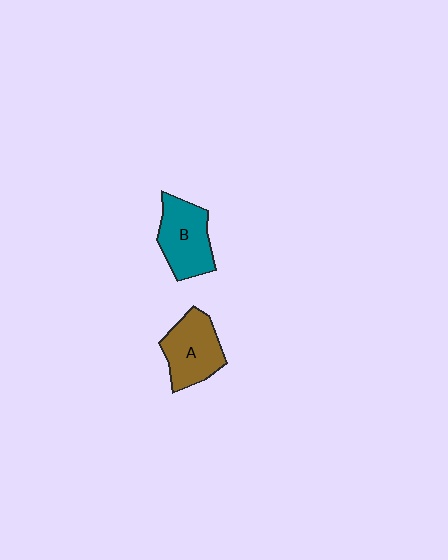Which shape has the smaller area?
Shape A (brown).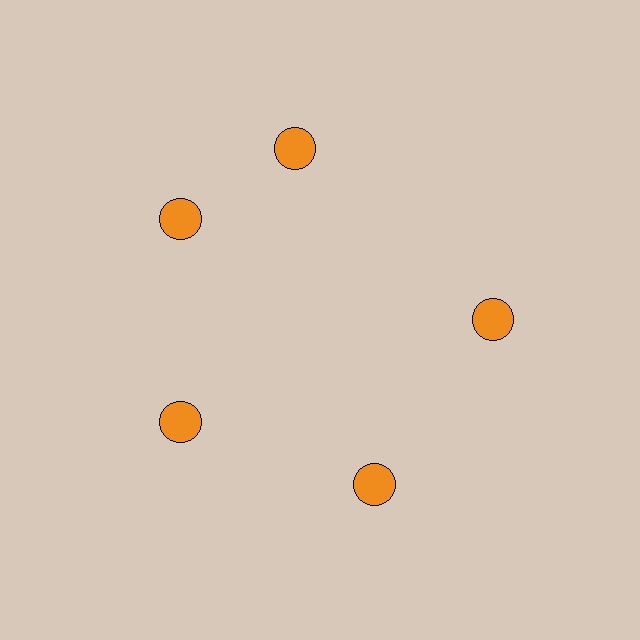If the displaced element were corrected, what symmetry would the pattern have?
It would have 5-fold rotational symmetry — the pattern would map onto itself every 72 degrees.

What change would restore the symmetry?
The symmetry would be restored by rotating it back into even spacing with its neighbors so that all 5 circles sit at equal angles and equal distance from the center.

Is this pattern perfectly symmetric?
No. The 5 orange circles are arranged in a ring, but one element near the 1 o'clock position is rotated out of alignment along the ring, breaking the 5-fold rotational symmetry.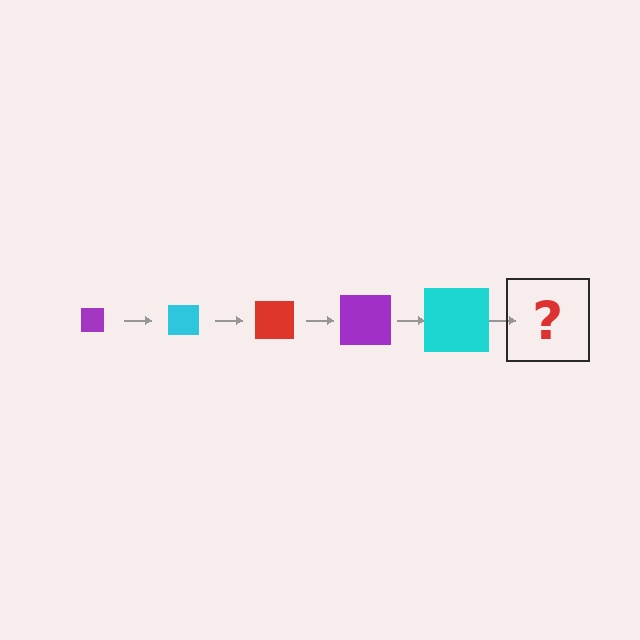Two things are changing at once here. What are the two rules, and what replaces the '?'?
The two rules are that the square grows larger each step and the color cycles through purple, cyan, and red. The '?' should be a red square, larger than the previous one.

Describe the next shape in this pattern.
It should be a red square, larger than the previous one.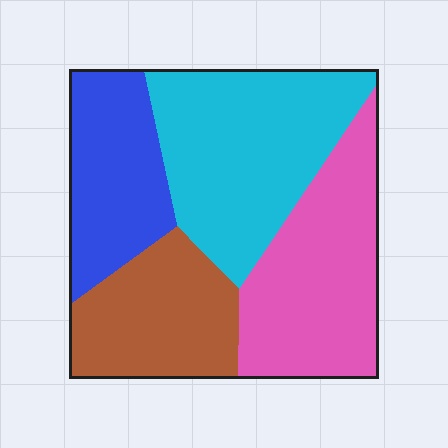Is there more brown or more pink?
Pink.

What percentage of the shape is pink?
Pink takes up about one quarter (1/4) of the shape.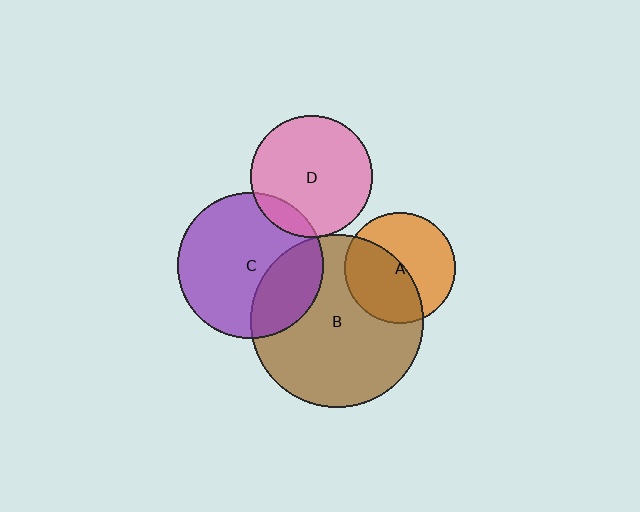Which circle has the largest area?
Circle B (brown).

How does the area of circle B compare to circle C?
Approximately 1.4 times.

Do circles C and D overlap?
Yes.